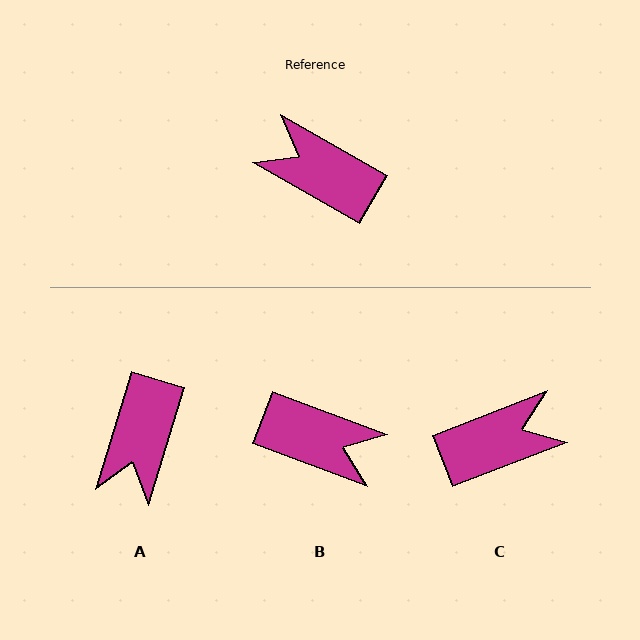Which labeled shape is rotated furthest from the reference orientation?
B, about 171 degrees away.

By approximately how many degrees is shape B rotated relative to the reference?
Approximately 171 degrees clockwise.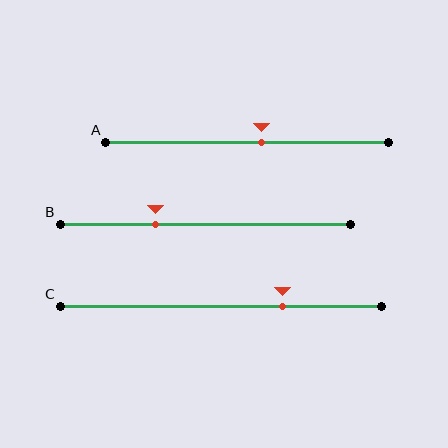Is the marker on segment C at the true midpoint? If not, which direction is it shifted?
No, the marker on segment C is shifted to the right by about 19% of the segment length.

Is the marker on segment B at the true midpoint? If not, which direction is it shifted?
No, the marker on segment B is shifted to the left by about 17% of the segment length.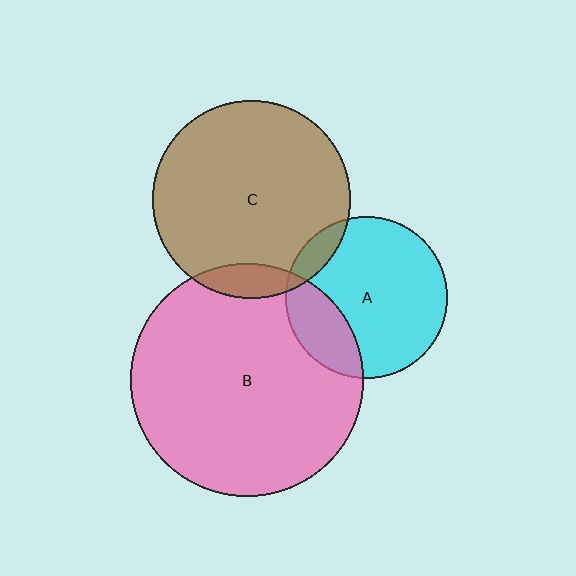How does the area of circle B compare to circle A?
Approximately 2.1 times.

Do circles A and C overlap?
Yes.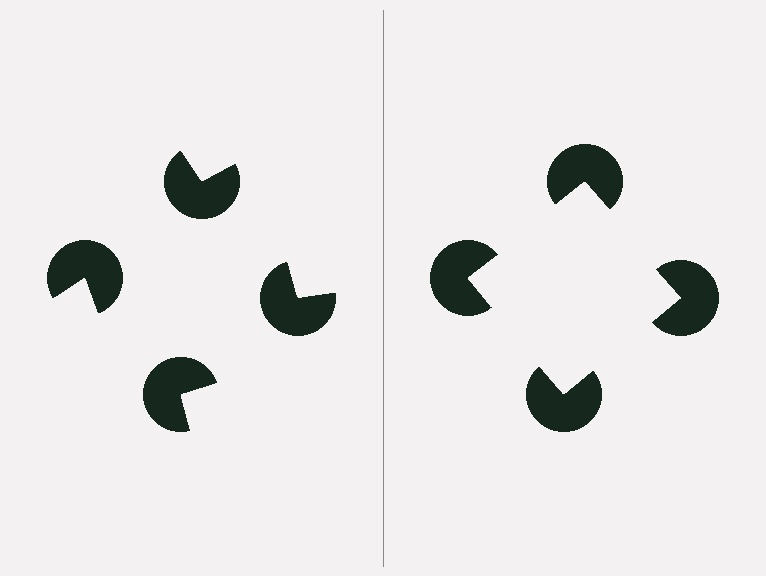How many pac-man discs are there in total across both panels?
8 — 4 on each side.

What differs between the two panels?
The pac-man discs are positioned identically on both sides; only the wedge orientations differ. On the right they align to a square; on the left they are misaligned.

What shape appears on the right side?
An illusory square.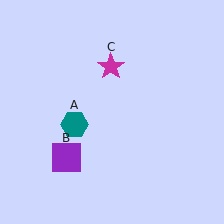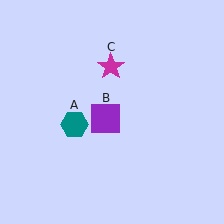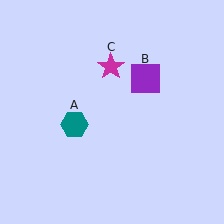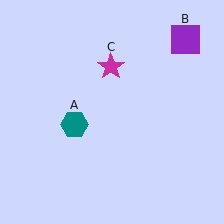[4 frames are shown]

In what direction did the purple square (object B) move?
The purple square (object B) moved up and to the right.